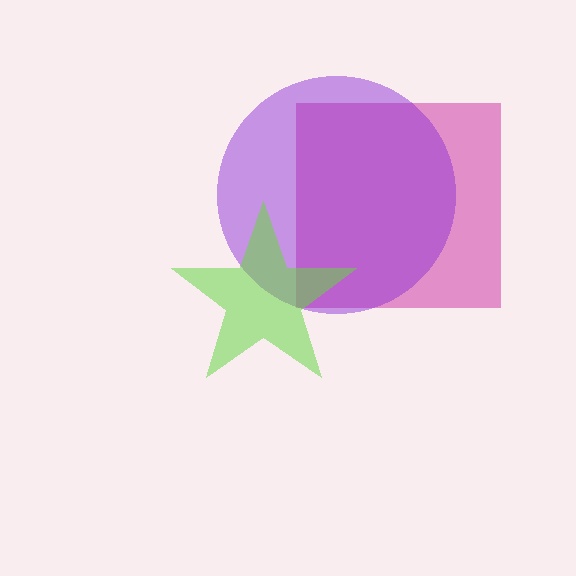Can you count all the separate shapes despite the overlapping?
Yes, there are 3 separate shapes.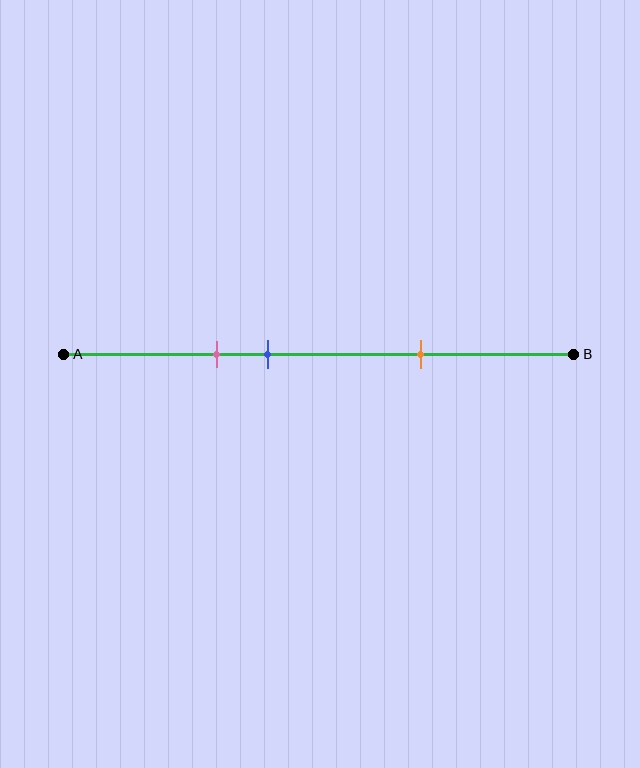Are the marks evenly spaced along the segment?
No, the marks are not evenly spaced.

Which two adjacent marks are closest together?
The pink and blue marks are the closest adjacent pair.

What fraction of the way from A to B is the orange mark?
The orange mark is approximately 70% (0.7) of the way from A to B.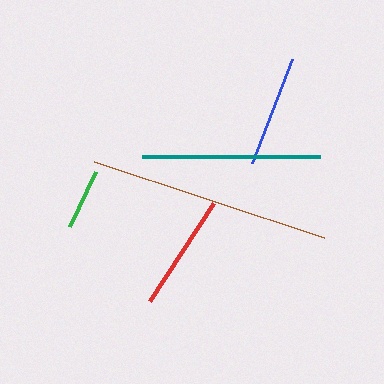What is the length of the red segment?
The red segment is approximately 117 pixels long.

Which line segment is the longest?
The brown line is the longest at approximately 242 pixels.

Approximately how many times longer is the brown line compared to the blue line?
The brown line is approximately 2.2 times the length of the blue line.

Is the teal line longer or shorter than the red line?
The teal line is longer than the red line.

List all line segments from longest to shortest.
From longest to shortest: brown, teal, red, blue, green.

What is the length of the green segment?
The green segment is approximately 60 pixels long.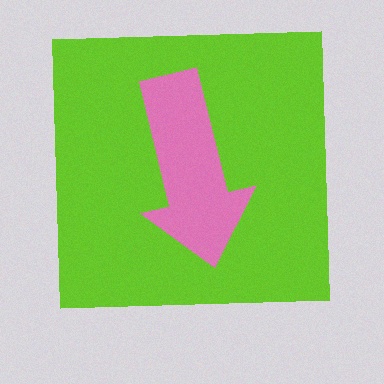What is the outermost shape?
The lime square.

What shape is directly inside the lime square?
The pink arrow.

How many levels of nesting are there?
2.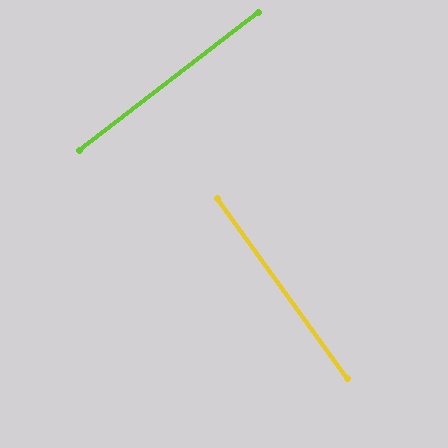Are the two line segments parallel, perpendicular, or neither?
Perpendicular — they meet at approximately 88°.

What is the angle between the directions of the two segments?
Approximately 88 degrees.